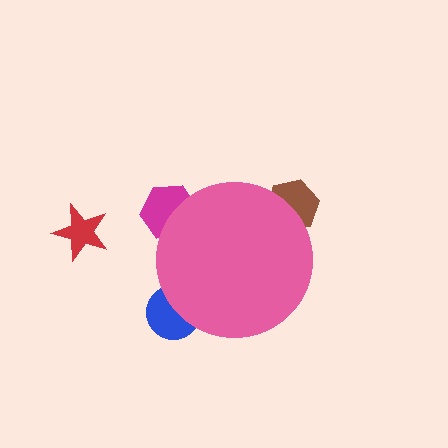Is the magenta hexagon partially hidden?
Yes, the magenta hexagon is partially hidden behind the pink circle.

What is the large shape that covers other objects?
A pink circle.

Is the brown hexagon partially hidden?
Yes, the brown hexagon is partially hidden behind the pink circle.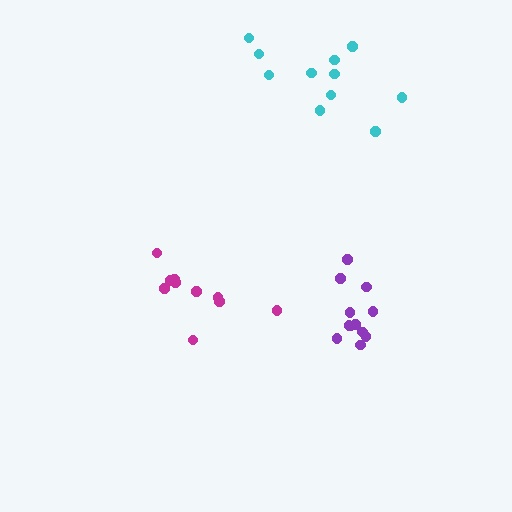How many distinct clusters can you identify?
There are 3 distinct clusters.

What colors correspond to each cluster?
The clusters are colored: cyan, purple, magenta.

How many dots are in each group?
Group 1: 11 dots, Group 2: 12 dots, Group 3: 10 dots (33 total).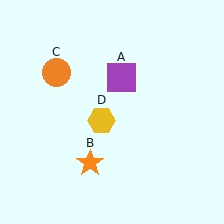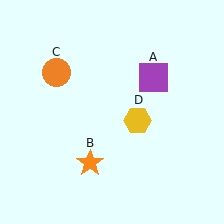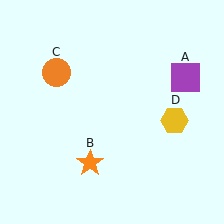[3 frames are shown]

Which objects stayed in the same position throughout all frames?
Orange star (object B) and orange circle (object C) remained stationary.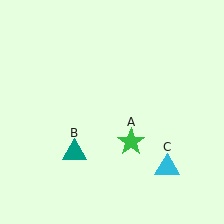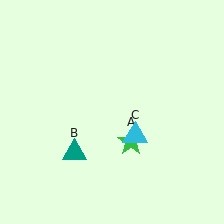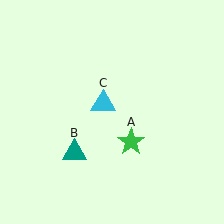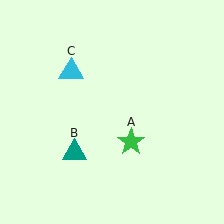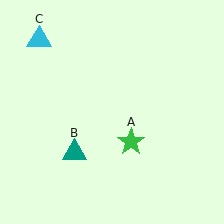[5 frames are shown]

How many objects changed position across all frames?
1 object changed position: cyan triangle (object C).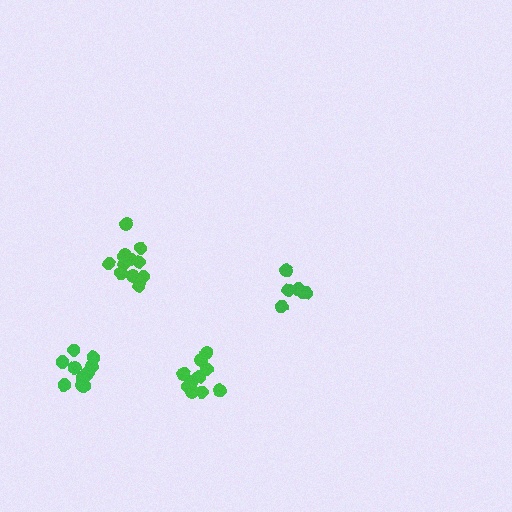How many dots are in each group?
Group 1: 11 dots, Group 2: 6 dots, Group 3: 11 dots, Group 4: 12 dots (40 total).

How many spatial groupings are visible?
There are 4 spatial groupings.